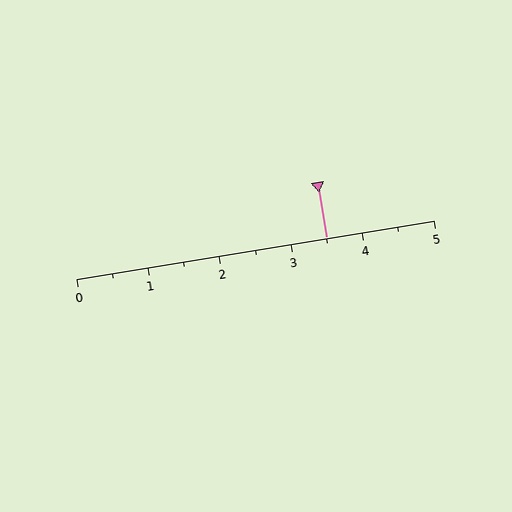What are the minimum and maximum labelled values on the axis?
The axis runs from 0 to 5.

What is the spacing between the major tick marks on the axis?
The major ticks are spaced 1 apart.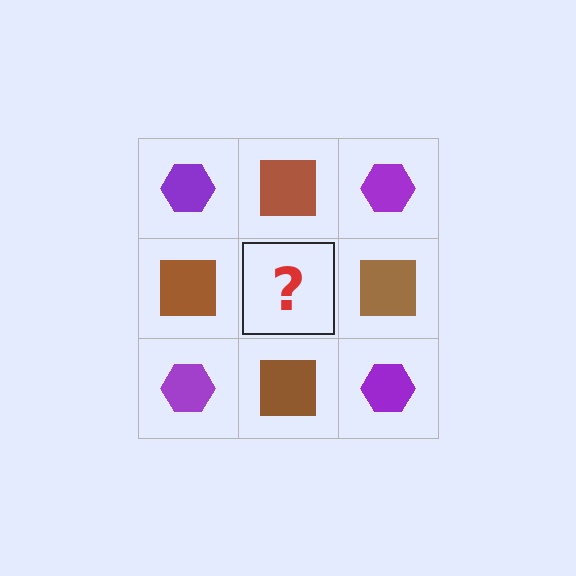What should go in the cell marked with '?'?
The missing cell should contain a purple hexagon.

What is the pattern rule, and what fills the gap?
The rule is that it alternates purple hexagon and brown square in a checkerboard pattern. The gap should be filled with a purple hexagon.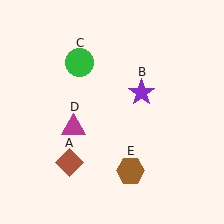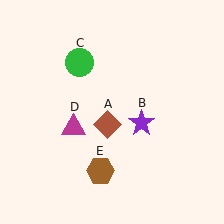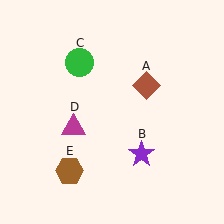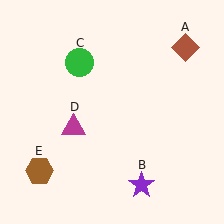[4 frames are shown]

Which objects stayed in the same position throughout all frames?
Green circle (object C) and magenta triangle (object D) remained stationary.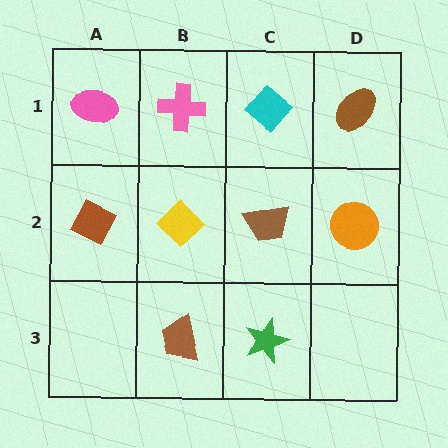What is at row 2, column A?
A brown diamond.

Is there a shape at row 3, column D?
No, that cell is empty.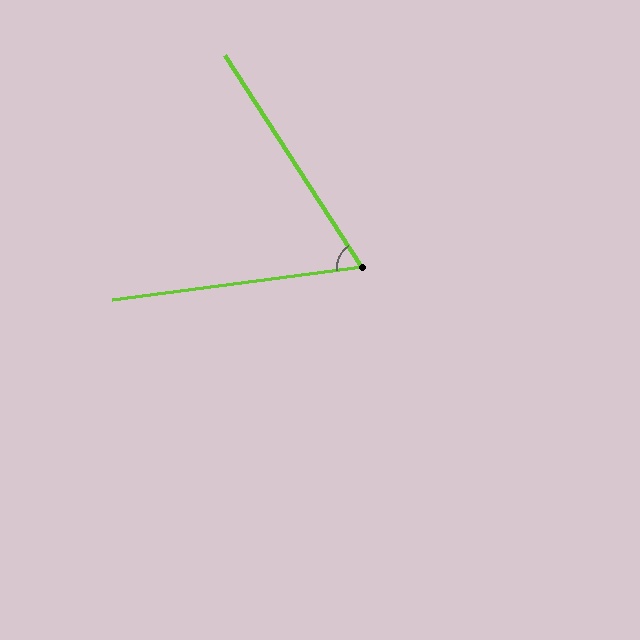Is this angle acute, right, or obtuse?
It is acute.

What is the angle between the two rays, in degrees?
Approximately 65 degrees.